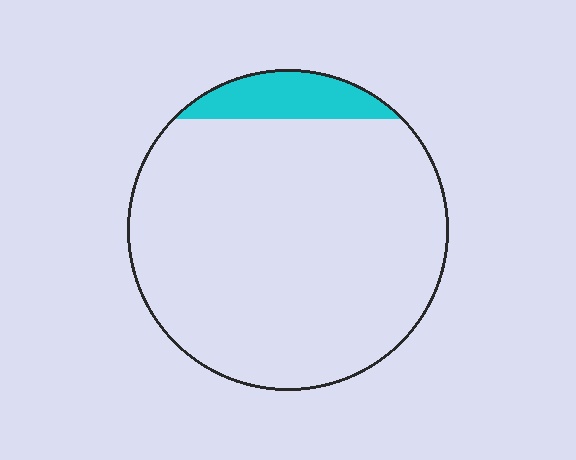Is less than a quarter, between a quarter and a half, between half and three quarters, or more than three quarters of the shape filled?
Less than a quarter.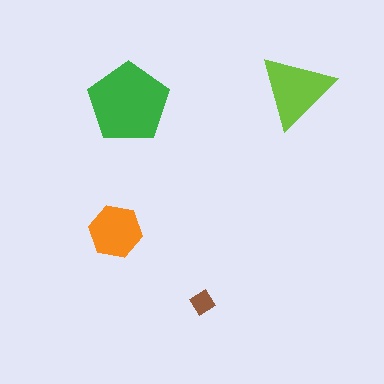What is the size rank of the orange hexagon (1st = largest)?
3rd.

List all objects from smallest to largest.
The brown diamond, the orange hexagon, the lime triangle, the green pentagon.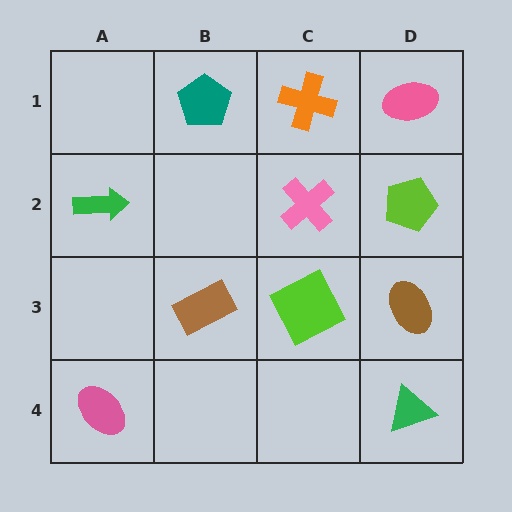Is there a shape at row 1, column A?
No, that cell is empty.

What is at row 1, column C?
An orange cross.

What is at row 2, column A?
A green arrow.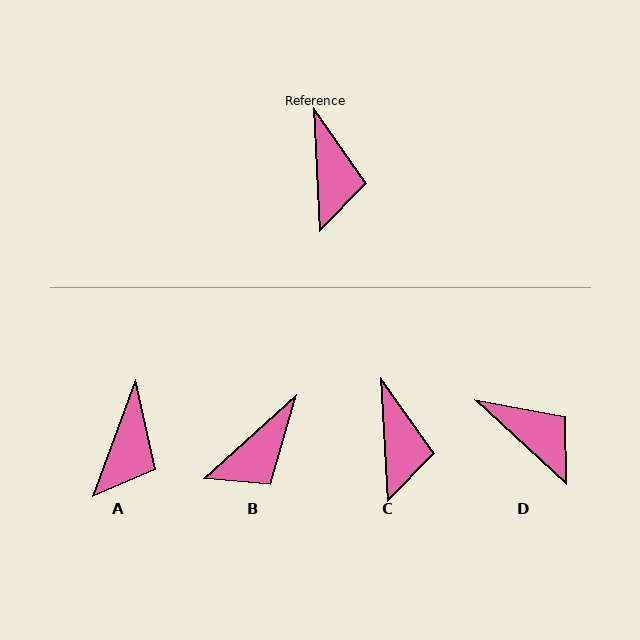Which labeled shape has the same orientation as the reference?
C.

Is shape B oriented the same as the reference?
No, it is off by about 51 degrees.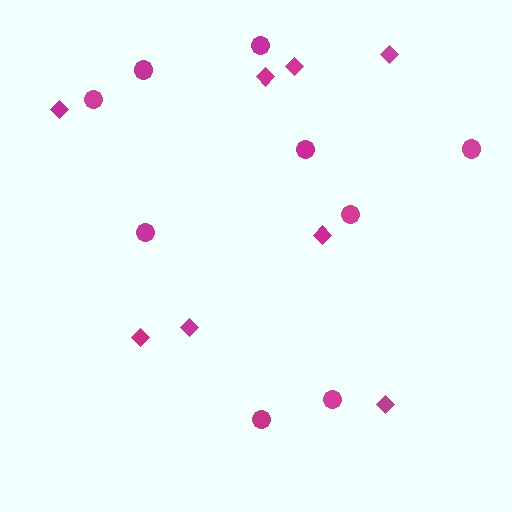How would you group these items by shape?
There are 2 groups: one group of diamonds (8) and one group of circles (9).